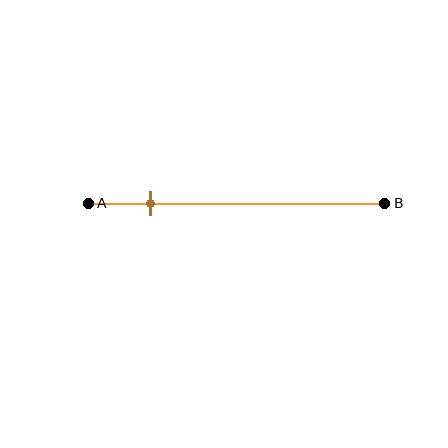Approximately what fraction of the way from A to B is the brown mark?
The brown mark is approximately 20% of the way from A to B.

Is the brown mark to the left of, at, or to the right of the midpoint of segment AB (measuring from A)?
The brown mark is to the left of the midpoint of segment AB.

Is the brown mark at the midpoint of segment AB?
No, the mark is at about 20% from A, not at the 50% midpoint.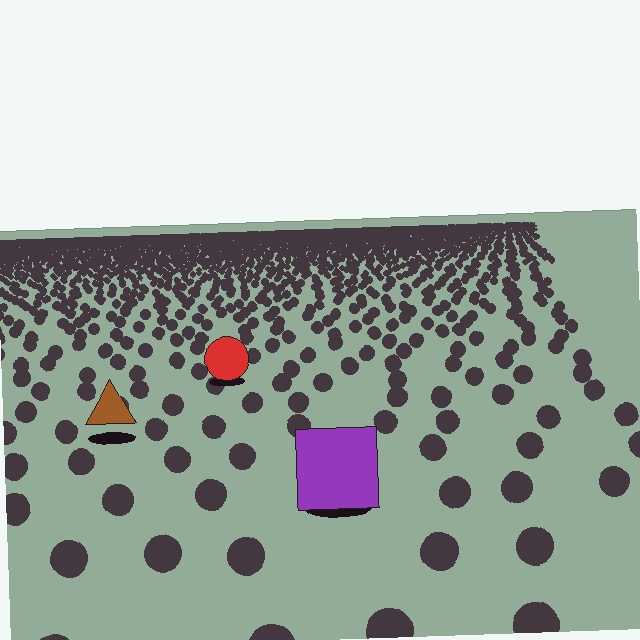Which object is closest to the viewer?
The purple square is closest. The texture marks near it are larger and more spread out.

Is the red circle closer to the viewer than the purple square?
No. The purple square is closer — you can tell from the texture gradient: the ground texture is coarser near it.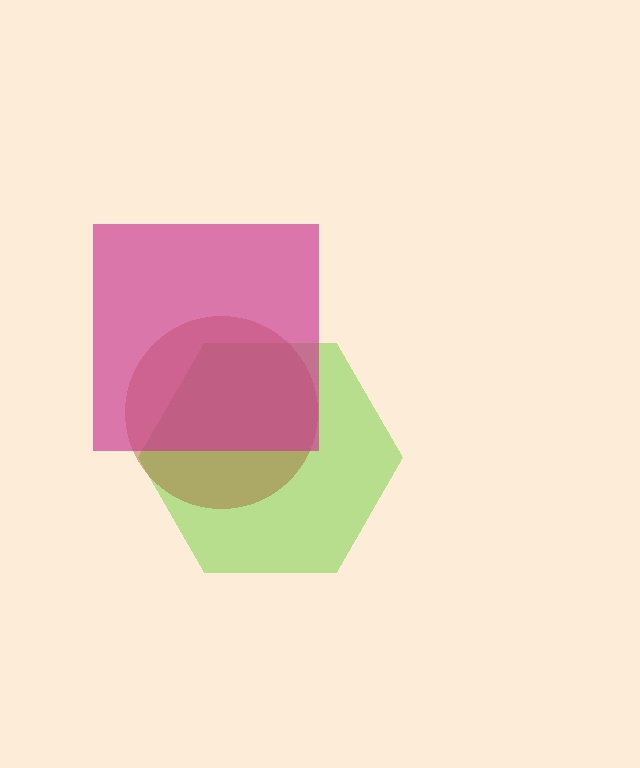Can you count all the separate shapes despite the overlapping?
Yes, there are 3 separate shapes.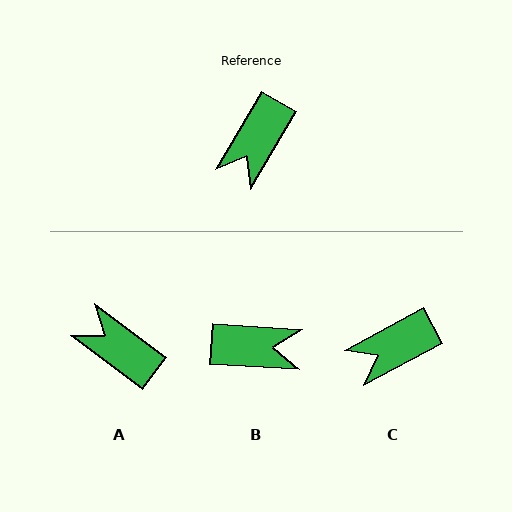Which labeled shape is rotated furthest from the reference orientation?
B, about 117 degrees away.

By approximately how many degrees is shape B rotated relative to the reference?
Approximately 117 degrees counter-clockwise.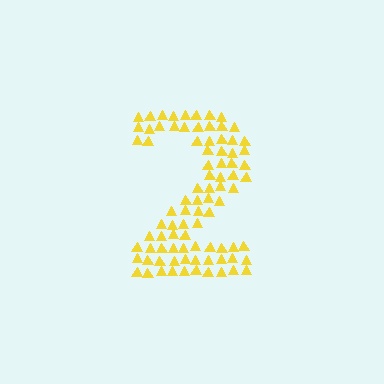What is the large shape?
The large shape is the digit 2.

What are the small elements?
The small elements are triangles.